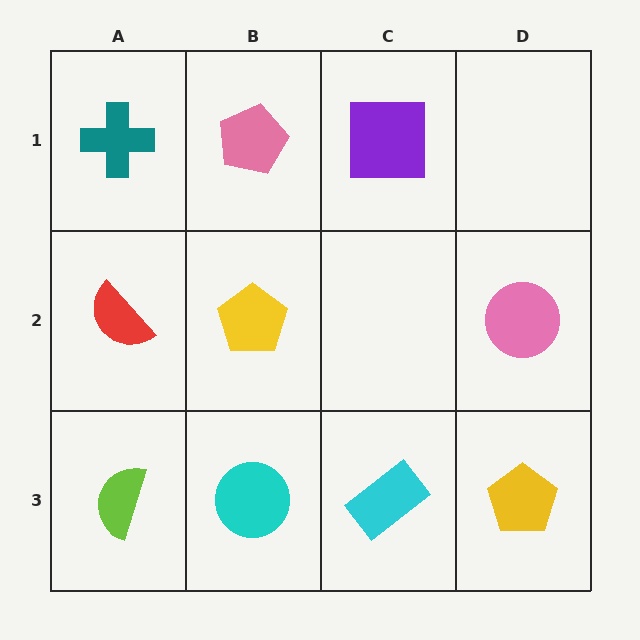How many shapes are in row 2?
3 shapes.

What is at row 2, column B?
A yellow pentagon.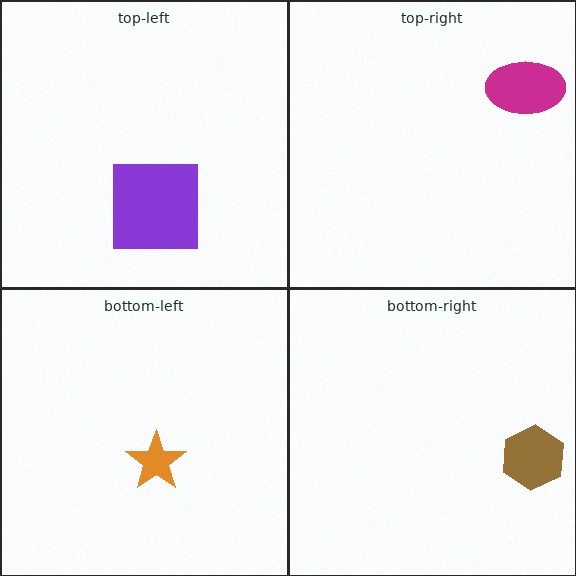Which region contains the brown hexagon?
The bottom-right region.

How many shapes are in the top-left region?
1.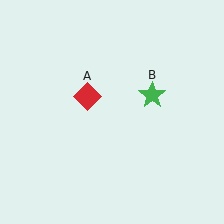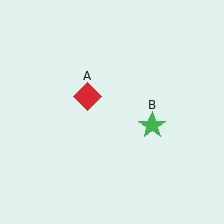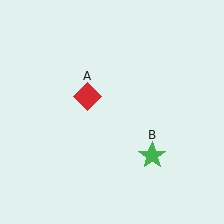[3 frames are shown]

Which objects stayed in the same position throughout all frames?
Red diamond (object A) remained stationary.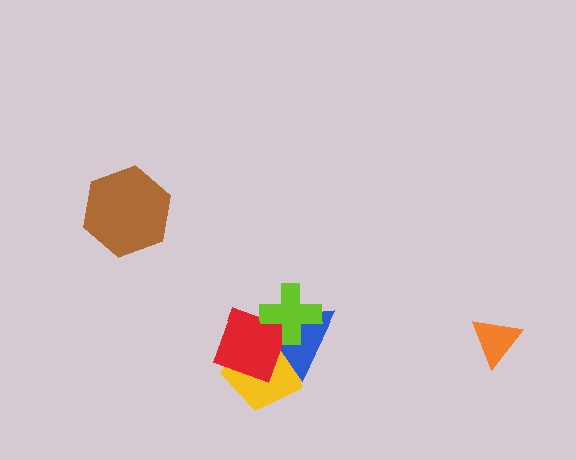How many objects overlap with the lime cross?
3 objects overlap with the lime cross.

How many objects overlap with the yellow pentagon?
3 objects overlap with the yellow pentagon.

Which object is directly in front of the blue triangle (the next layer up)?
The red square is directly in front of the blue triangle.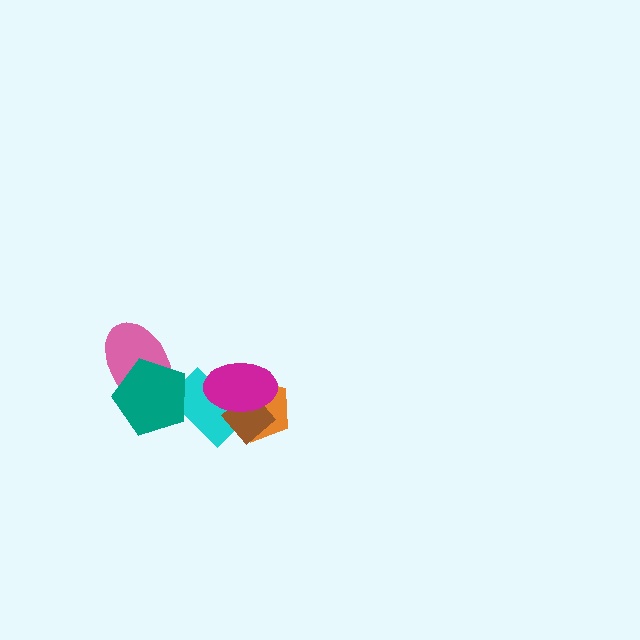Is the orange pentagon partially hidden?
Yes, it is partially covered by another shape.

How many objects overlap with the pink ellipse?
1 object overlaps with the pink ellipse.